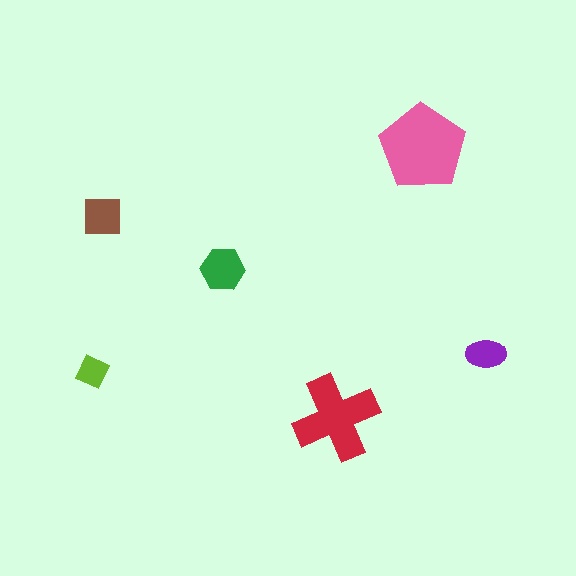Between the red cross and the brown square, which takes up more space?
The red cross.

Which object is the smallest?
The lime diamond.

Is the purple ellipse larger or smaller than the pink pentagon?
Smaller.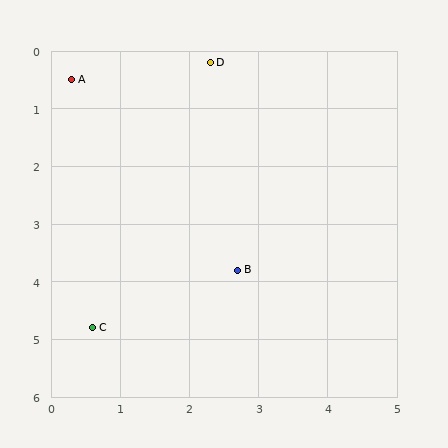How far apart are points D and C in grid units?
Points D and C are about 4.9 grid units apart.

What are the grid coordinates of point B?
Point B is at approximately (2.7, 3.8).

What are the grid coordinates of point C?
Point C is at approximately (0.6, 4.8).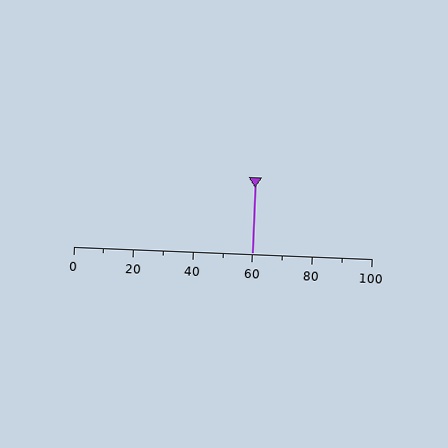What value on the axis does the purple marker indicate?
The marker indicates approximately 60.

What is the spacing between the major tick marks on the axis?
The major ticks are spaced 20 apart.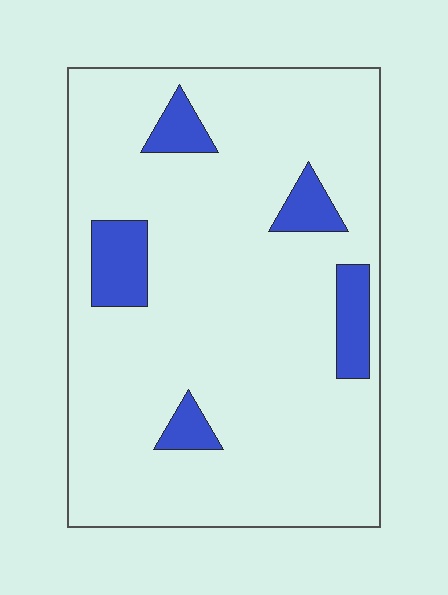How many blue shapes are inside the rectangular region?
5.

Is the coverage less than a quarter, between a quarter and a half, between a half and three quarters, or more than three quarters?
Less than a quarter.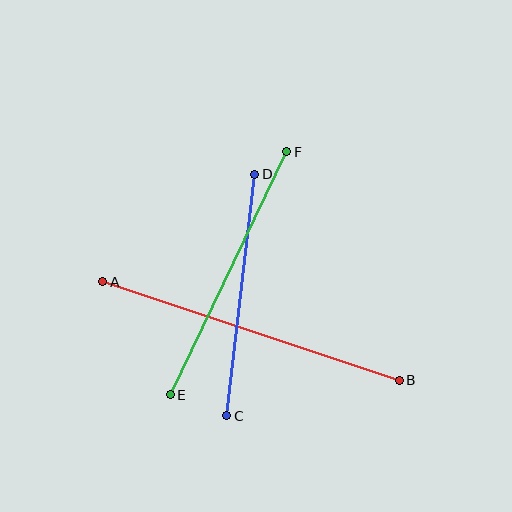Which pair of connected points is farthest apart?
Points A and B are farthest apart.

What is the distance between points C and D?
The distance is approximately 243 pixels.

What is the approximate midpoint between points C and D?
The midpoint is at approximately (241, 295) pixels.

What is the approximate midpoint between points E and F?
The midpoint is at approximately (229, 273) pixels.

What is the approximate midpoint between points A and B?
The midpoint is at approximately (251, 331) pixels.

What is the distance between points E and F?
The distance is approximately 269 pixels.